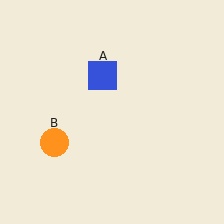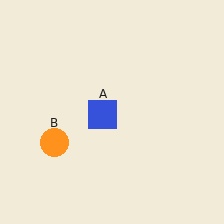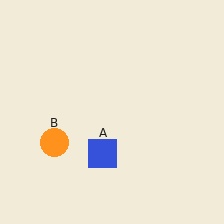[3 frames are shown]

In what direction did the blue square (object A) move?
The blue square (object A) moved down.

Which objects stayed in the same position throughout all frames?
Orange circle (object B) remained stationary.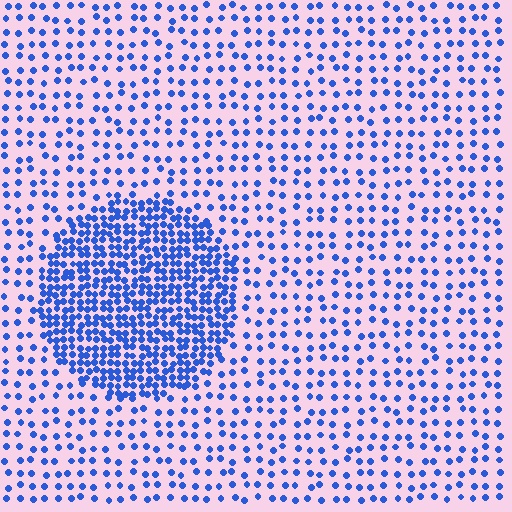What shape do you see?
I see a circle.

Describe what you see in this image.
The image contains small blue elements arranged at two different densities. A circle-shaped region is visible where the elements are more densely packed than the surrounding area.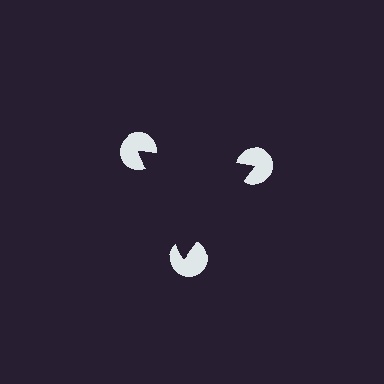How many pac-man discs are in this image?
There are 3 — one at each vertex of the illusory triangle.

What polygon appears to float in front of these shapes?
An illusory triangle — its edges are inferred from the aligned wedge cuts in the pac-man discs, not physically drawn.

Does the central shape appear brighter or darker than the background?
It typically appears slightly darker than the background, even though no actual brightness change is drawn.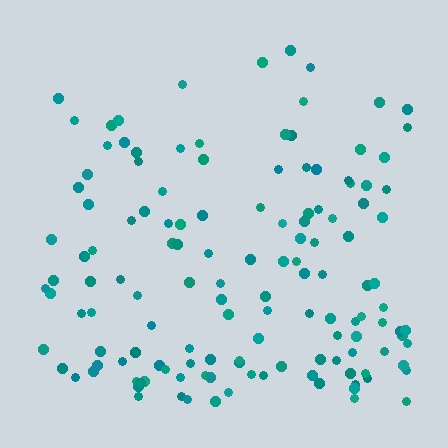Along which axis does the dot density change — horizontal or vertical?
Vertical.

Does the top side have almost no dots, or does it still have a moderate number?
Still a moderate number, just noticeably fewer than the bottom.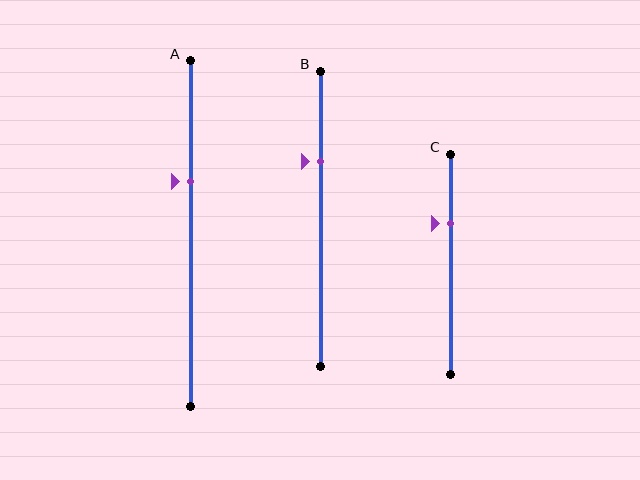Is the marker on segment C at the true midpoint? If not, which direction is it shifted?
No, the marker on segment C is shifted upward by about 19% of the segment length.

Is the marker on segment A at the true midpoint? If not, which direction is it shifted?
No, the marker on segment A is shifted upward by about 15% of the segment length.